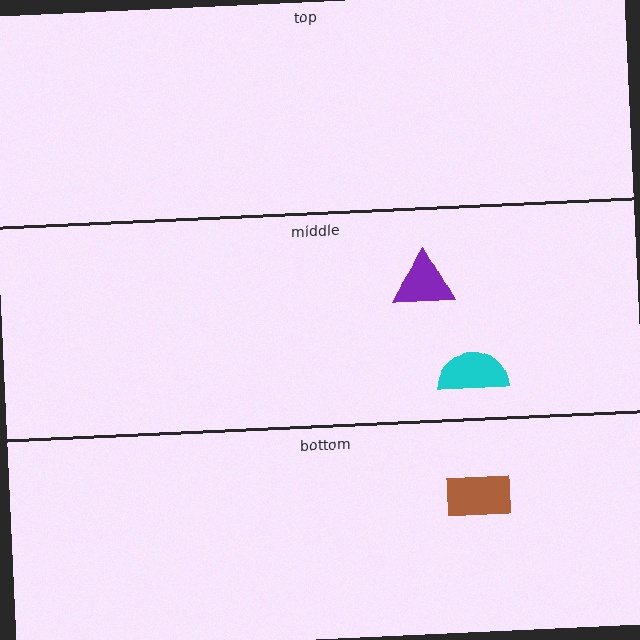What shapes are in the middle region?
The purple triangle, the cyan semicircle.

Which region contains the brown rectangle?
The bottom region.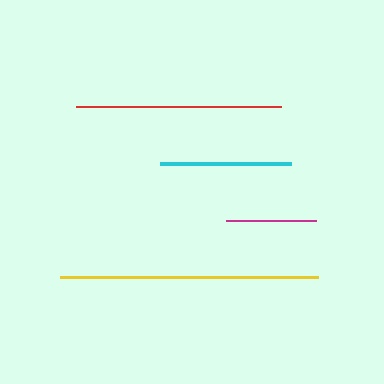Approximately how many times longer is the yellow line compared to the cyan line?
The yellow line is approximately 2.0 times the length of the cyan line.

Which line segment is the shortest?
The magenta line is the shortest at approximately 90 pixels.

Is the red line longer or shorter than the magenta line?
The red line is longer than the magenta line.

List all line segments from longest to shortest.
From longest to shortest: yellow, red, cyan, magenta.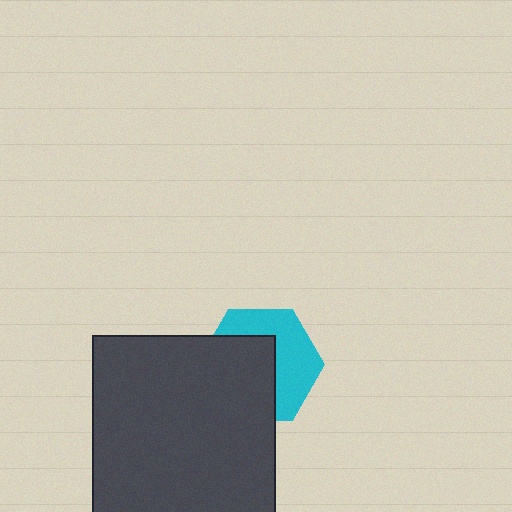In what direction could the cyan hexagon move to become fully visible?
The cyan hexagon could move toward the upper-right. That would shift it out from behind the dark gray square entirely.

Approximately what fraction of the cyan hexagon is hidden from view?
Roughly 52% of the cyan hexagon is hidden behind the dark gray square.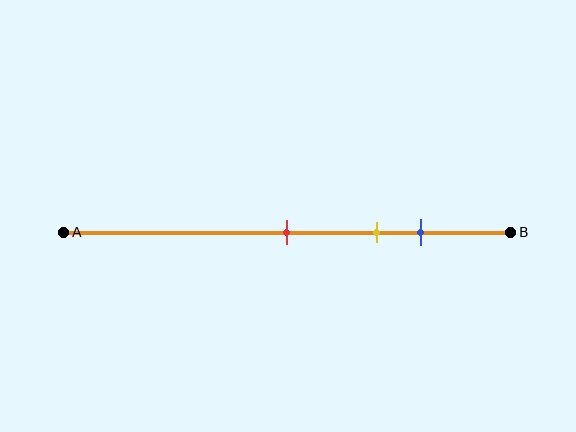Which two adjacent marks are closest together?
The yellow and blue marks are the closest adjacent pair.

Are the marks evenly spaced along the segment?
Yes, the marks are approximately evenly spaced.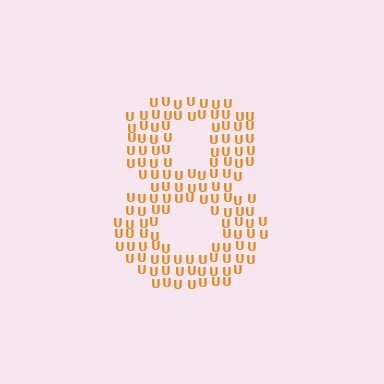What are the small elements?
The small elements are letter U's.